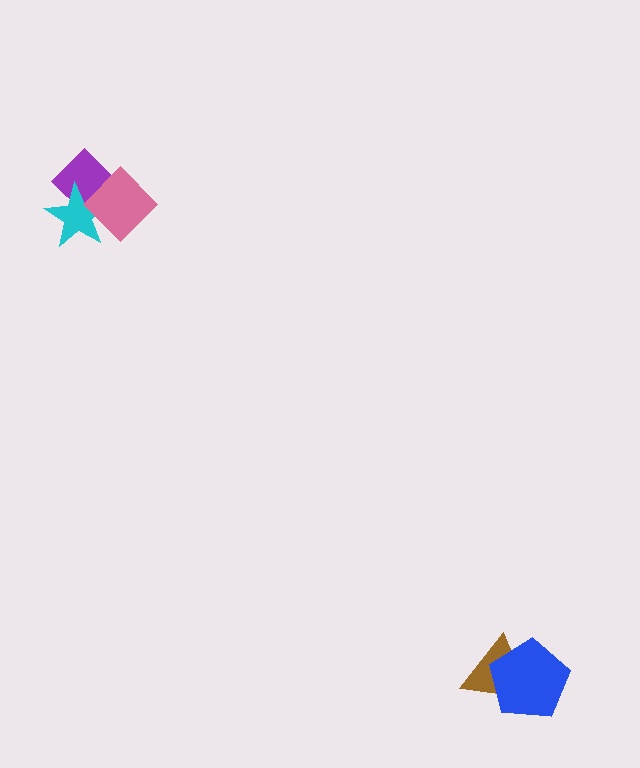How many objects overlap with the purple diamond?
2 objects overlap with the purple diamond.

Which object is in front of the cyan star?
The pink diamond is in front of the cyan star.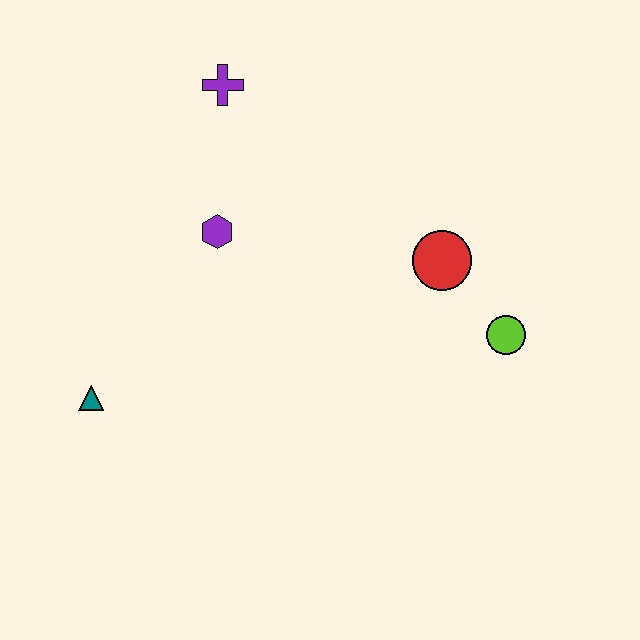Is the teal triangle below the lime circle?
Yes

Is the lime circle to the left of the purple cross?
No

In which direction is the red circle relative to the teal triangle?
The red circle is to the right of the teal triangle.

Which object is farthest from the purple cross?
The lime circle is farthest from the purple cross.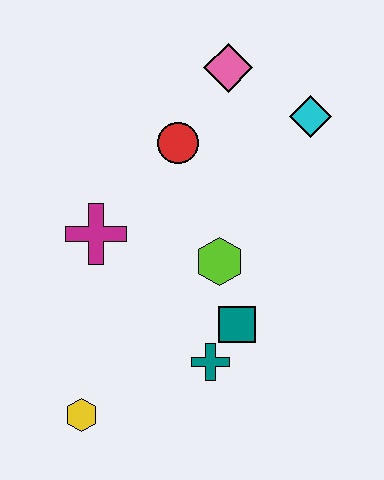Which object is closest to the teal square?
The teal cross is closest to the teal square.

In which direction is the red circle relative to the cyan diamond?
The red circle is to the left of the cyan diamond.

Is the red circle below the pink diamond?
Yes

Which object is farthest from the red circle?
The yellow hexagon is farthest from the red circle.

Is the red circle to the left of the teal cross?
Yes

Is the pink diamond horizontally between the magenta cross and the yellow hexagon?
No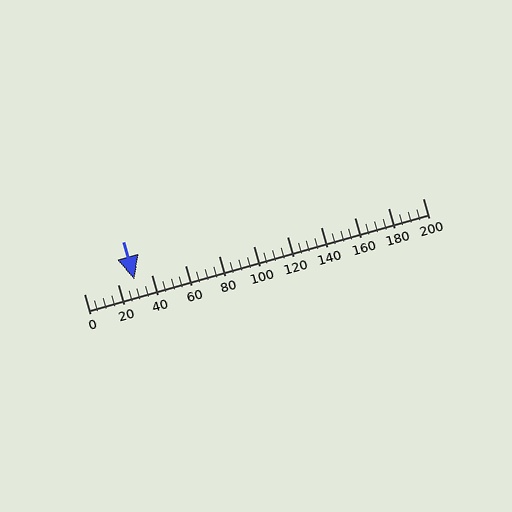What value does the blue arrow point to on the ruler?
The blue arrow points to approximately 30.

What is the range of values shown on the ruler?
The ruler shows values from 0 to 200.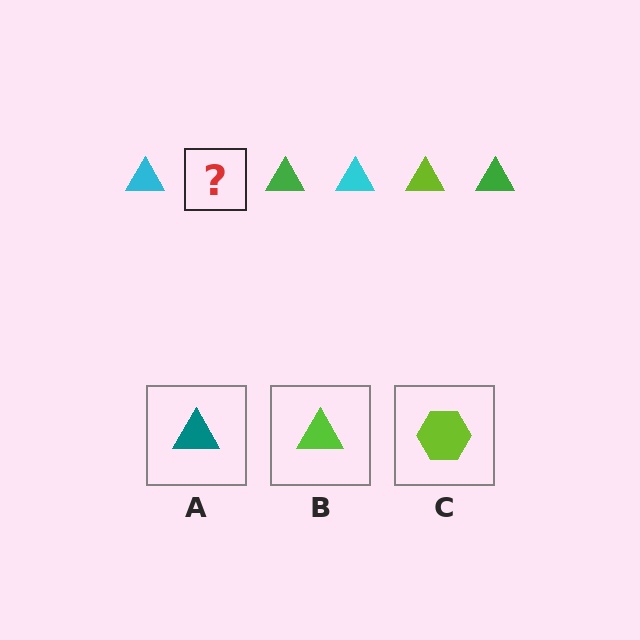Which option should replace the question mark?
Option B.